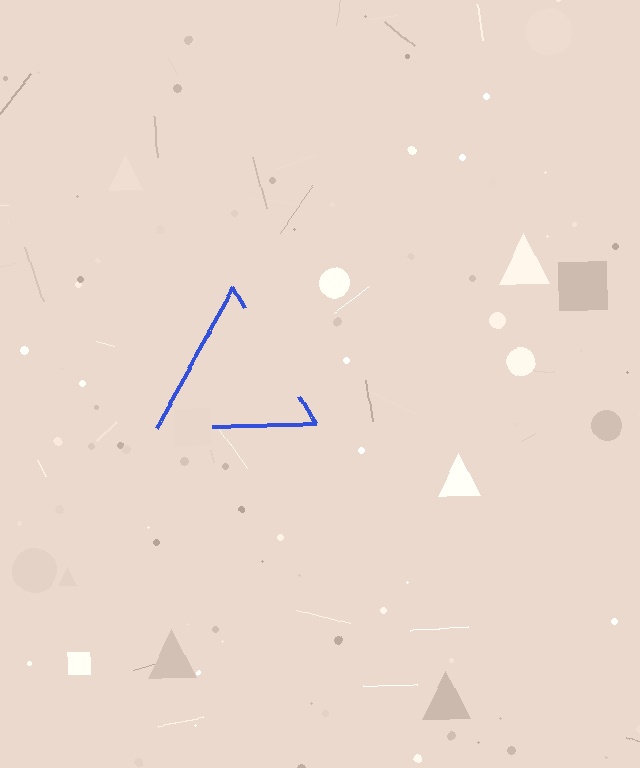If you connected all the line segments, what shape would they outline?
They would outline a triangle.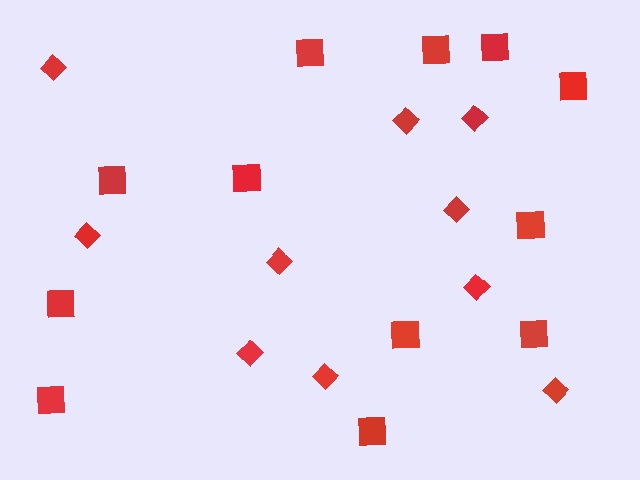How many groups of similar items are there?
There are 2 groups: one group of squares (12) and one group of diamonds (10).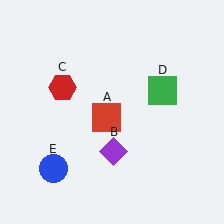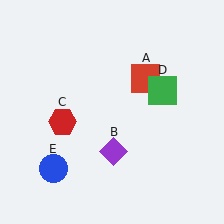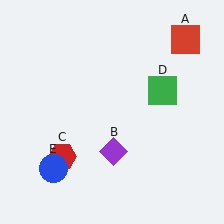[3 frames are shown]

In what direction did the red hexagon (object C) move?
The red hexagon (object C) moved down.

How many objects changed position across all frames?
2 objects changed position: red square (object A), red hexagon (object C).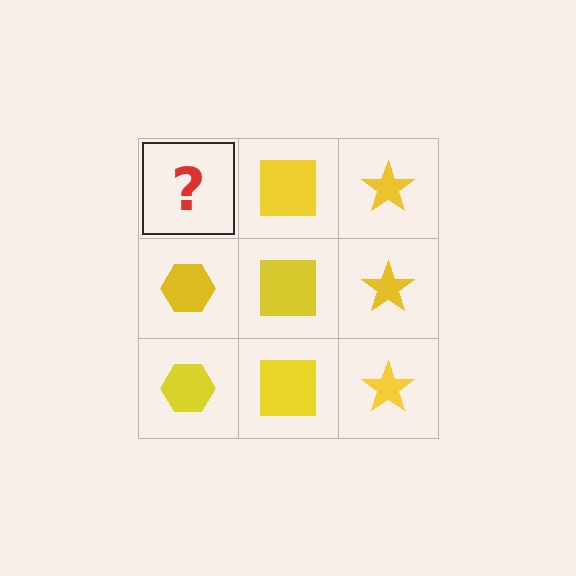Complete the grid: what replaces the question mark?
The question mark should be replaced with a yellow hexagon.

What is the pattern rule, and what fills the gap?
The rule is that each column has a consistent shape. The gap should be filled with a yellow hexagon.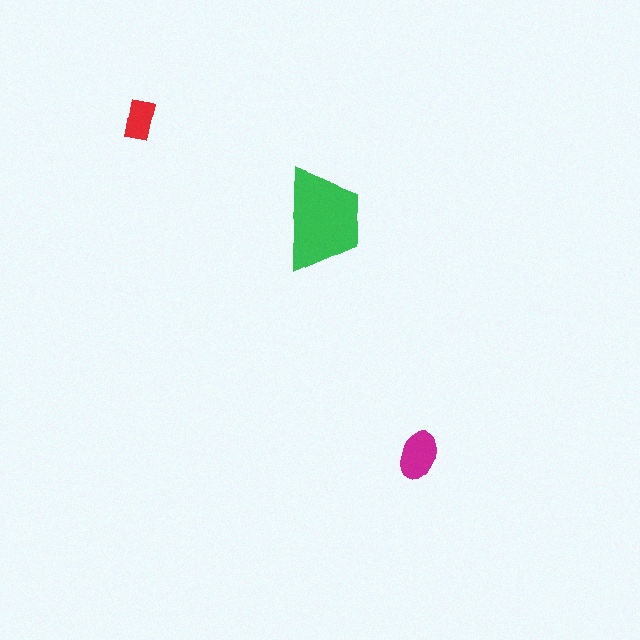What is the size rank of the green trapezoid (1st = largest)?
1st.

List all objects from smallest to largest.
The red rectangle, the magenta ellipse, the green trapezoid.